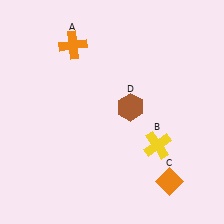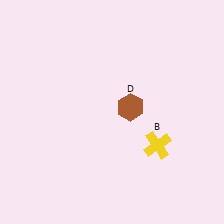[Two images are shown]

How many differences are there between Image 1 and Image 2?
There are 2 differences between the two images.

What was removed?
The orange cross (A), the orange diamond (C) were removed in Image 2.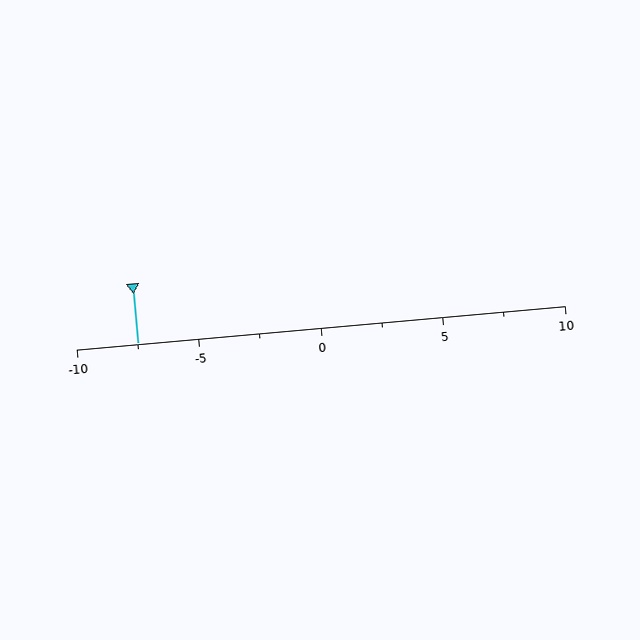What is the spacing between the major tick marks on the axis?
The major ticks are spaced 5 apart.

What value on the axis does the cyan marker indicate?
The marker indicates approximately -7.5.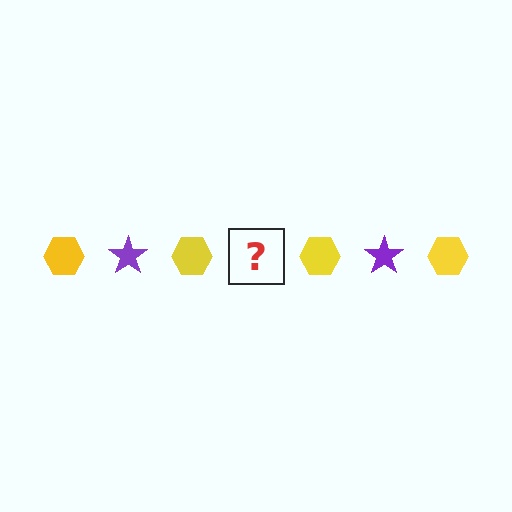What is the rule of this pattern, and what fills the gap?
The rule is that the pattern alternates between yellow hexagon and purple star. The gap should be filled with a purple star.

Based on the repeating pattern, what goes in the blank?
The blank should be a purple star.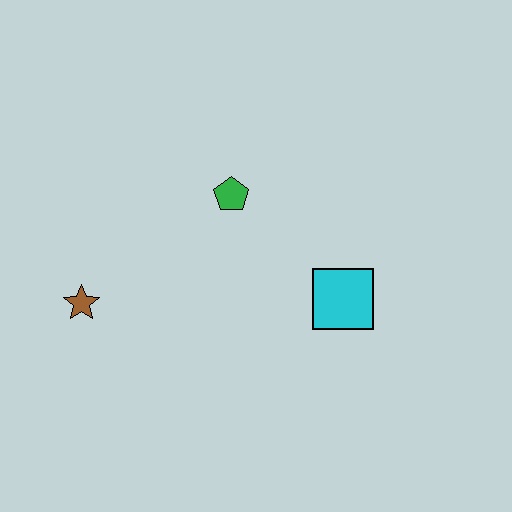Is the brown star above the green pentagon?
No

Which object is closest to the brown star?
The green pentagon is closest to the brown star.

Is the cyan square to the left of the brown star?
No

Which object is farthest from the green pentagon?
The brown star is farthest from the green pentagon.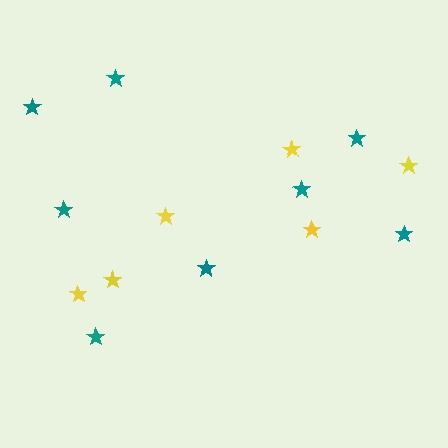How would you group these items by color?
There are 2 groups: one group of yellow stars (6) and one group of teal stars (8).